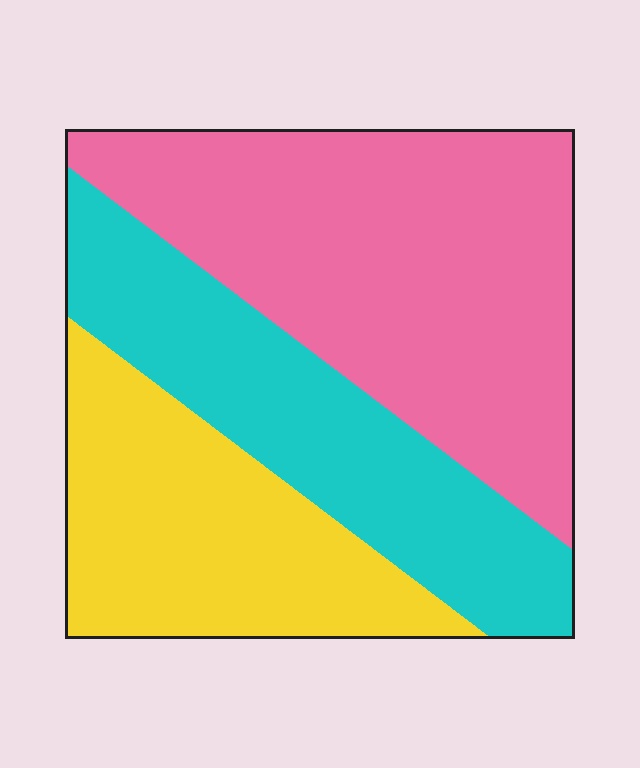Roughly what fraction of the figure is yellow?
Yellow takes up about one quarter (1/4) of the figure.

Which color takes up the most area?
Pink, at roughly 45%.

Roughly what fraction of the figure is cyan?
Cyan takes up about one quarter (1/4) of the figure.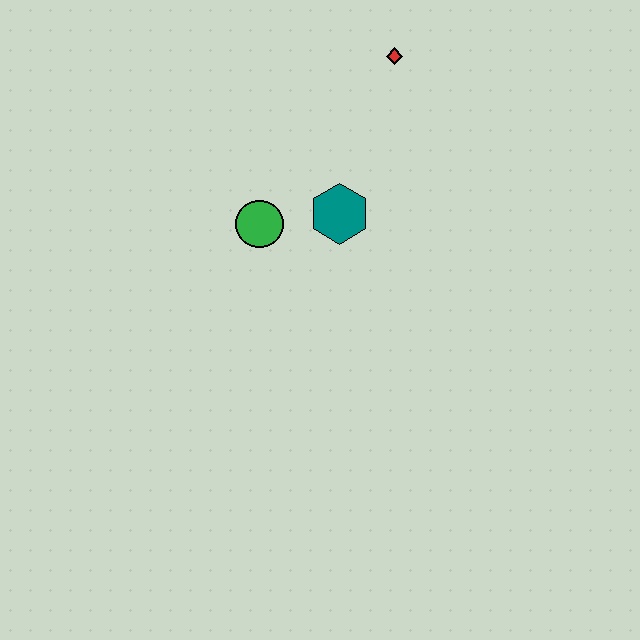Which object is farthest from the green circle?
The red diamond is farthest from the green circle.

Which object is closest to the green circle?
The teal hexagon is closest to the green circle.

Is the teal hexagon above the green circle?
Yes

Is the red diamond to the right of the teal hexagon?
Yes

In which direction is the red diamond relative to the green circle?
The red diamond is above the green circle.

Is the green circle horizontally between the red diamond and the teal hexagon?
No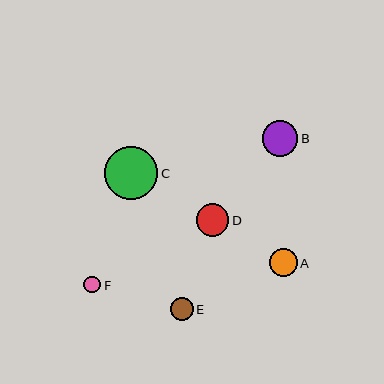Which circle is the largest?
Circle C is the largest with a size of approximately 53 pixels.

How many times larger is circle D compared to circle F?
Circle D is approximately 2.0 times the size of circle F.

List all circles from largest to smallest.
From largest to smallest: C, B, D, A, E, F.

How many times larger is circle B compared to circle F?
Circle B is approximately 2.1 times the size of circle F.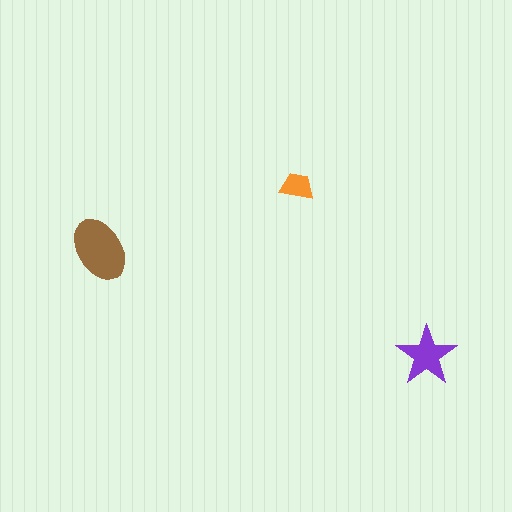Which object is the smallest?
The orange trapezoid.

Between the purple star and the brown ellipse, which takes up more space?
The brown ellipse.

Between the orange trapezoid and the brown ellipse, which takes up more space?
The brown ellipse.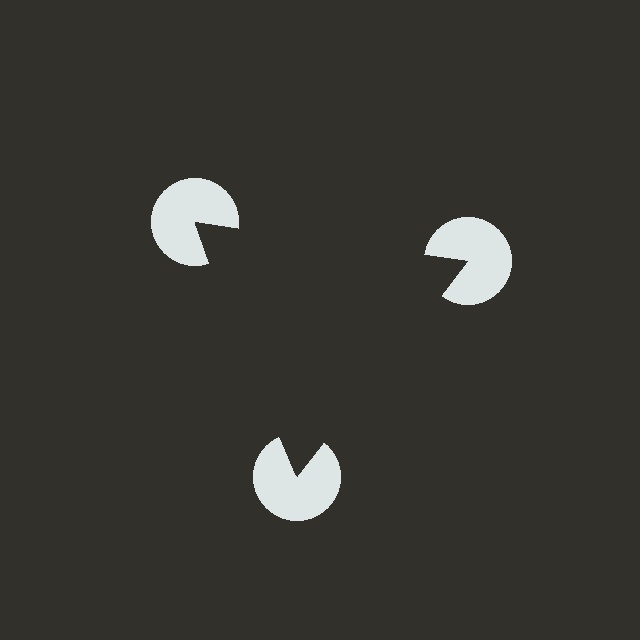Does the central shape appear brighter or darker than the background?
It typically appears slightly darker than the background, even though no actual brightness change is drawn.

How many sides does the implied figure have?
3 sides.